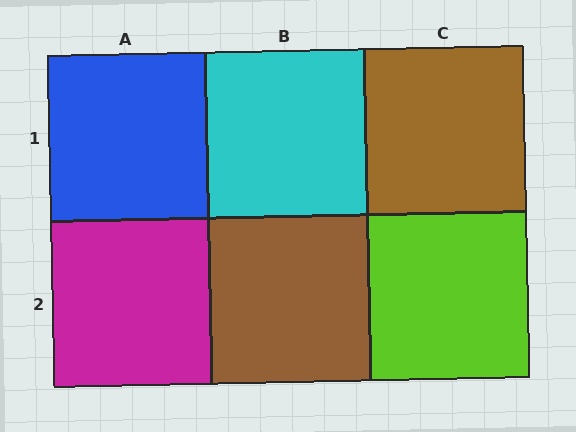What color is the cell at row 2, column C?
Lime.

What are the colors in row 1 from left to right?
Blue, cyan, brown.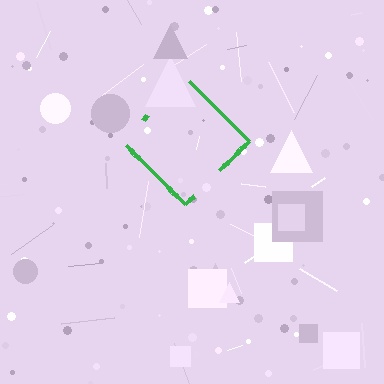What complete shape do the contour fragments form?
The contour fragments form a diamond.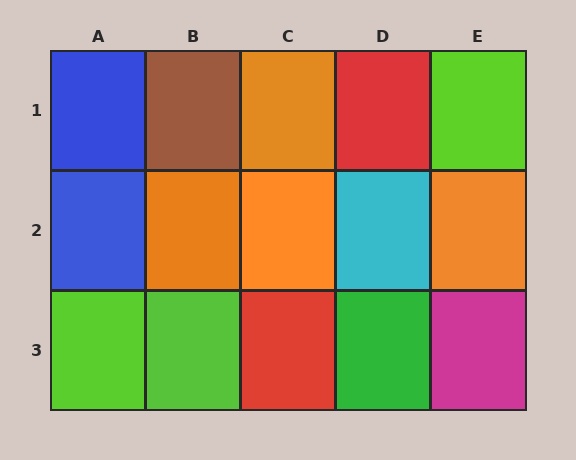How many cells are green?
1 cell is green.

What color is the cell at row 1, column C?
Orange.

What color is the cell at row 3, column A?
Lime.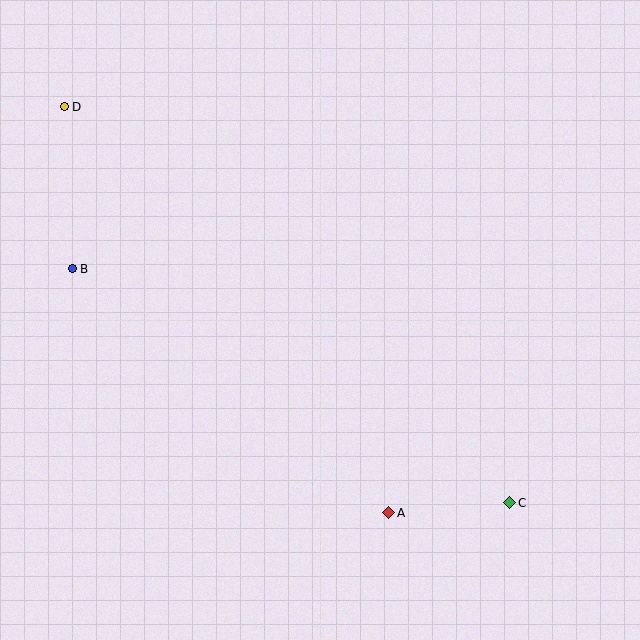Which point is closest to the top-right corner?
Point C is closest to the top-right corner.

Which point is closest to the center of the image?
Point A at (389, 513) is closest to the center.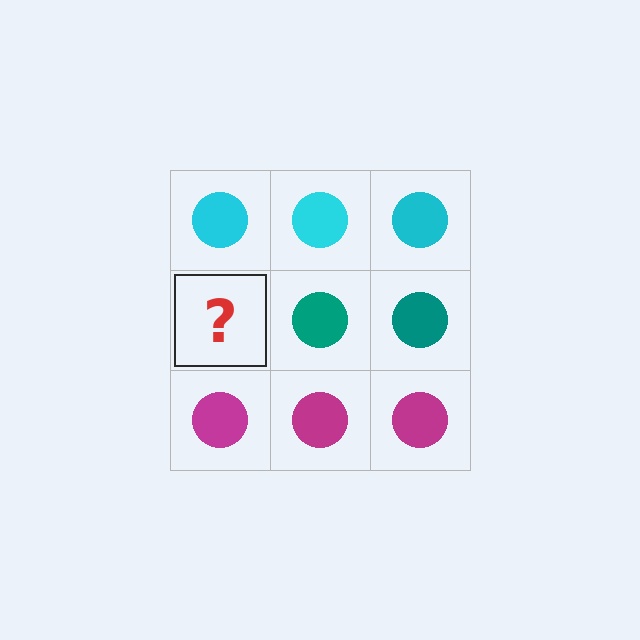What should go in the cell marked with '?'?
The missing cell should contain a teal circle.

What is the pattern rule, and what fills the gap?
The rule is that each row has a consistent color. The gap should be filled with a teal circle.